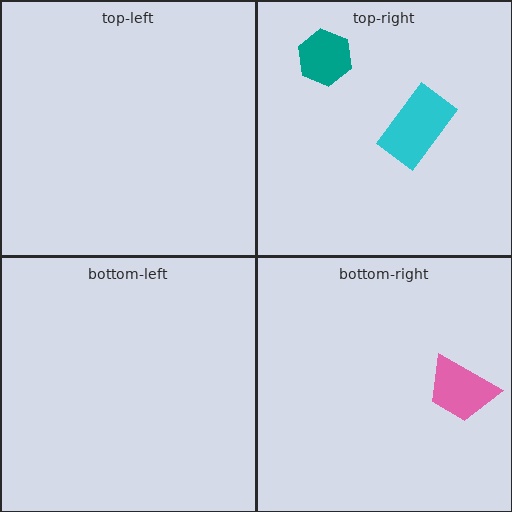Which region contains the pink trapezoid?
The bottom-right region.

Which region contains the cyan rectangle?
The top-right region.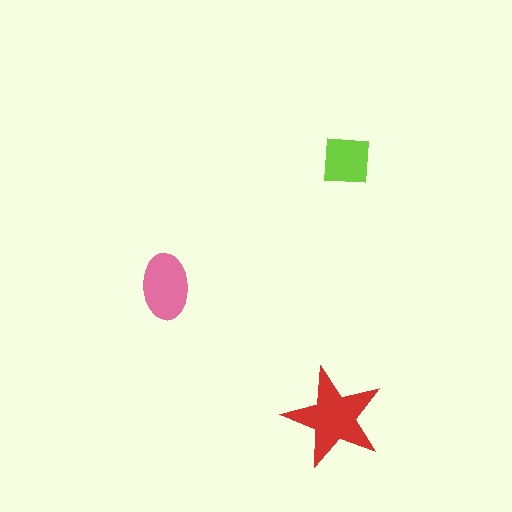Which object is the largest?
The red star.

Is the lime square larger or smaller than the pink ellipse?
Smaller.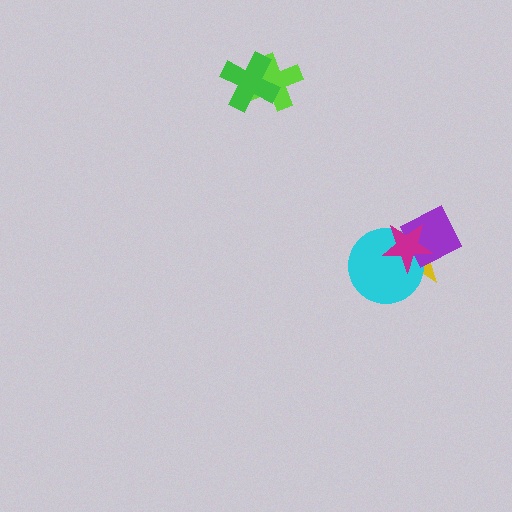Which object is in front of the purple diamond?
The magenta star is in front of the purple diamond.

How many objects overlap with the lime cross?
1 object overlaps with the lime cross.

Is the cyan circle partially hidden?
Yes, it is partially covered by another shape.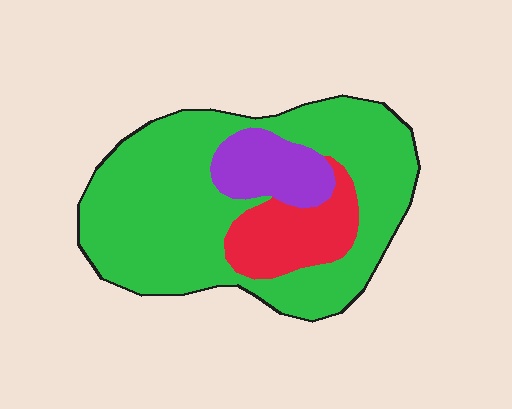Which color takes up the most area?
Green, at roughly 70%.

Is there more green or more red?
Green.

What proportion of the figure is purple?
Purple takes up less than a quarter of the figure.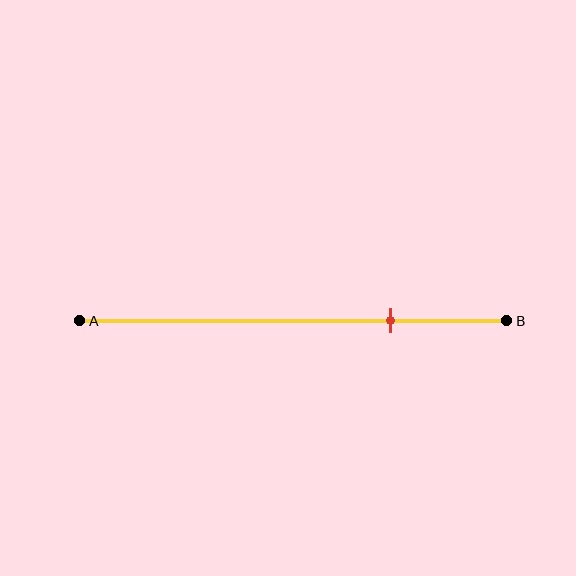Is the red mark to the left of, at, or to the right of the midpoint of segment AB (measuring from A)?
The red mark is to the right of the midpoint of segment AB.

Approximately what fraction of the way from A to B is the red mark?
The red mark is approximately 75% of the way from A to B.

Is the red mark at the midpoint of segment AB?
No, the mark is at about 75% from A, not at the 50% midpoint.